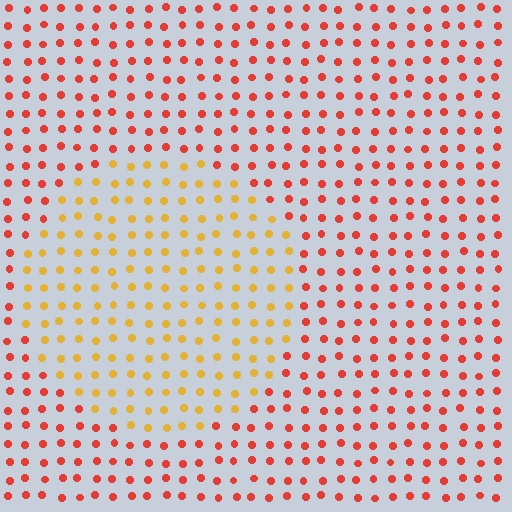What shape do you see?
I see a circle.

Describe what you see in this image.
The image is filled with small red elements in a uniform arrangement. A circle-shaped region is visible where the elements are tinted to a slightly different hue, forming a subtle color boundary.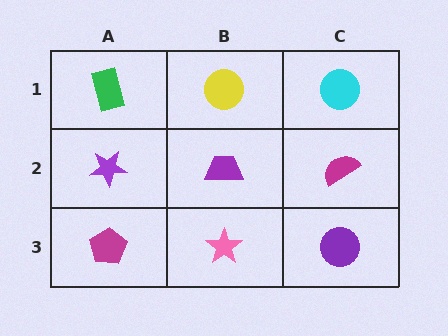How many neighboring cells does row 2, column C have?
3.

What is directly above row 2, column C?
A cyan circle.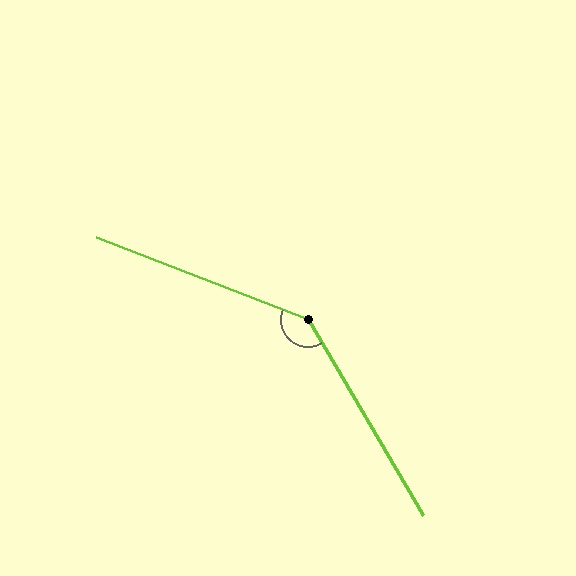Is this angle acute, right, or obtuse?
It is obtuse.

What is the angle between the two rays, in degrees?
Approximately 142 degrees.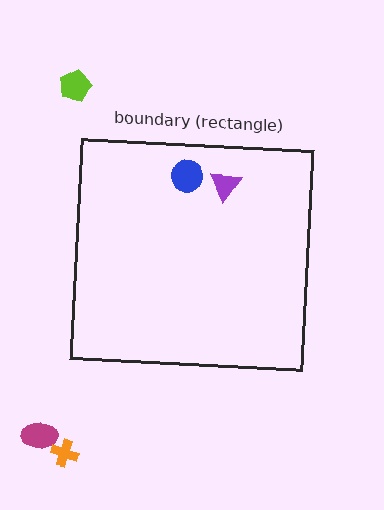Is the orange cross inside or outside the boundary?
Outside.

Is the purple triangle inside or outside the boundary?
Inside.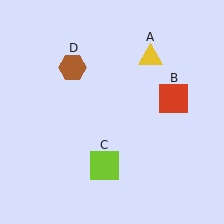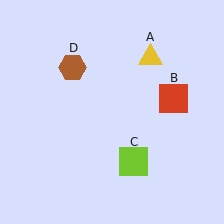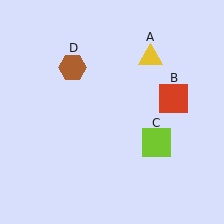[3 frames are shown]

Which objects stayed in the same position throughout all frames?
Yellow triangle (object A) and red square (object B) and brown hexagon (object D) remained stationary.